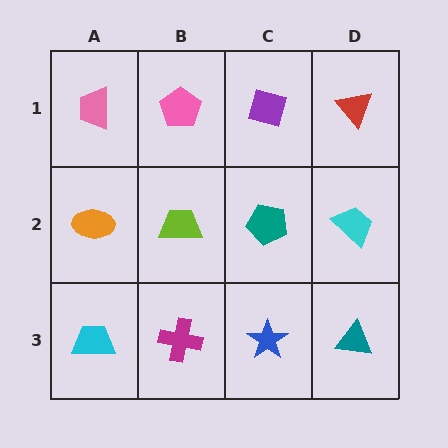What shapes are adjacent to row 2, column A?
A pink trapezoid (row 1, column A), a cyan trapezoid (row 3, column A), a lime trapezoid (row 2, column B).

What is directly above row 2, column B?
A pink pentagon.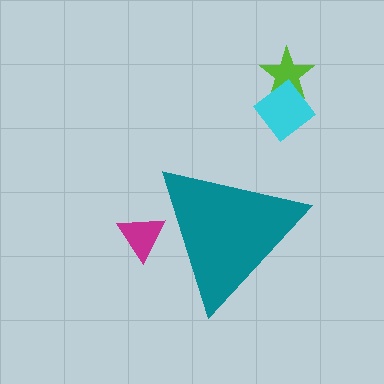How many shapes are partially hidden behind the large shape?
1 shape is partially hidden.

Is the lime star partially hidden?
No, the lime star is fully visible.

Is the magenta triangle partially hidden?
Yes, the magenta triangle is partially hidden behind the teal triangle.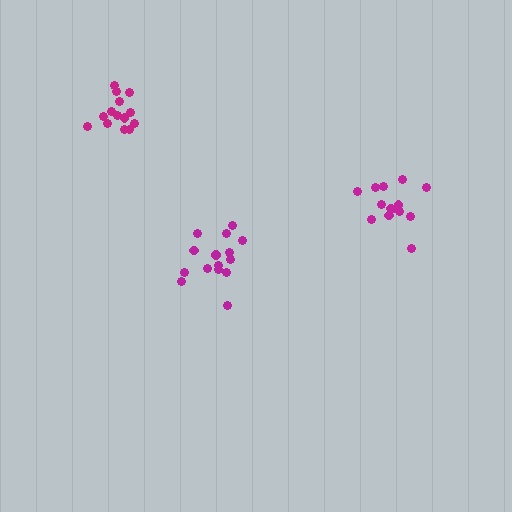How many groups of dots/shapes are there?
There are 3 groups.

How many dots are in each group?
Group 1: 14 dots, Group 2: 14 dots, Group 3: 15 dots (43 total).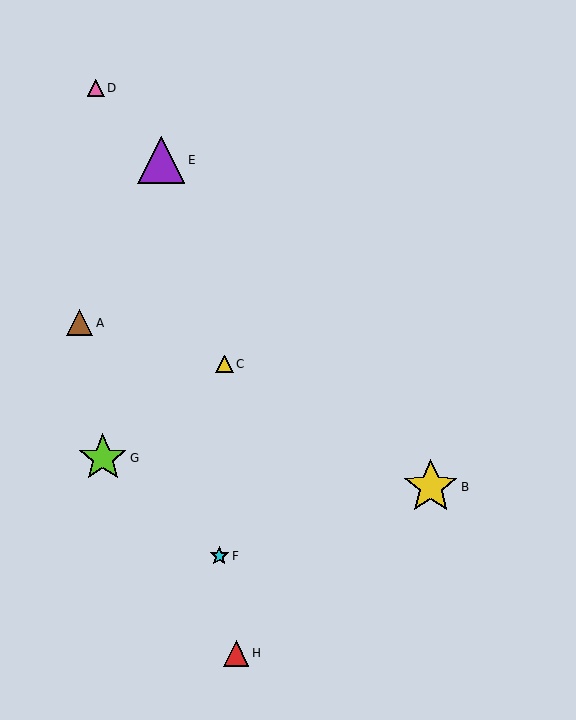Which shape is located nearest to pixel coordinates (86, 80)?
The pink triangle (labeled D) at (96, 88) is nearest to that location.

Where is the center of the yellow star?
The center of the yellow star is at (431, 487).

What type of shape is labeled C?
Shape C is a yellow triangle.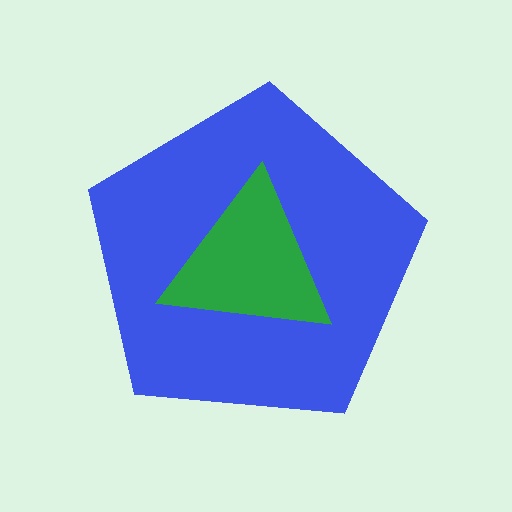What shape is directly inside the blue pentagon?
The green triangle.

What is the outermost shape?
The blue pentagon.